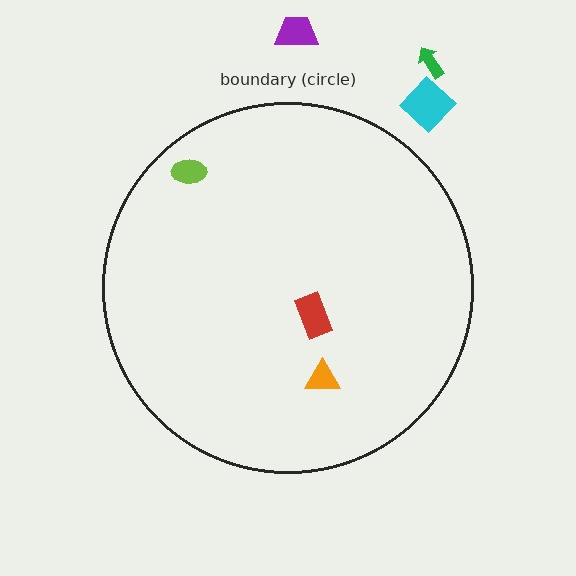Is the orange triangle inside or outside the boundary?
Inside.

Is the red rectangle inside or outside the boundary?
Inside.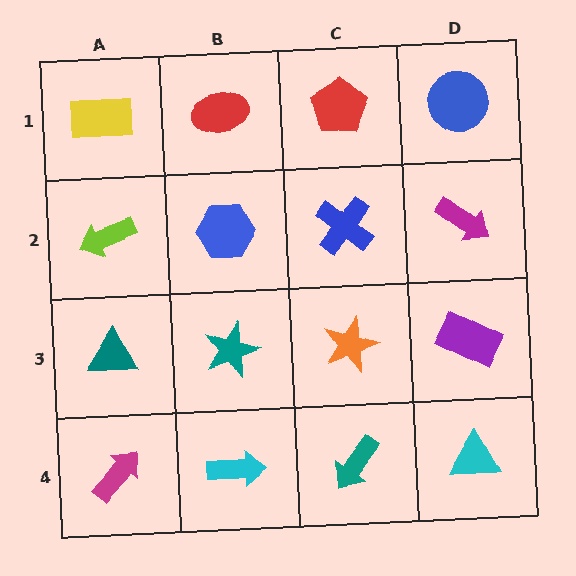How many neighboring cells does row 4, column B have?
3.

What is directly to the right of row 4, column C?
A cyan triangle.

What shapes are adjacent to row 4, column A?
A teal triangle (row 3, column A), a cyan arrow (row 4, column B).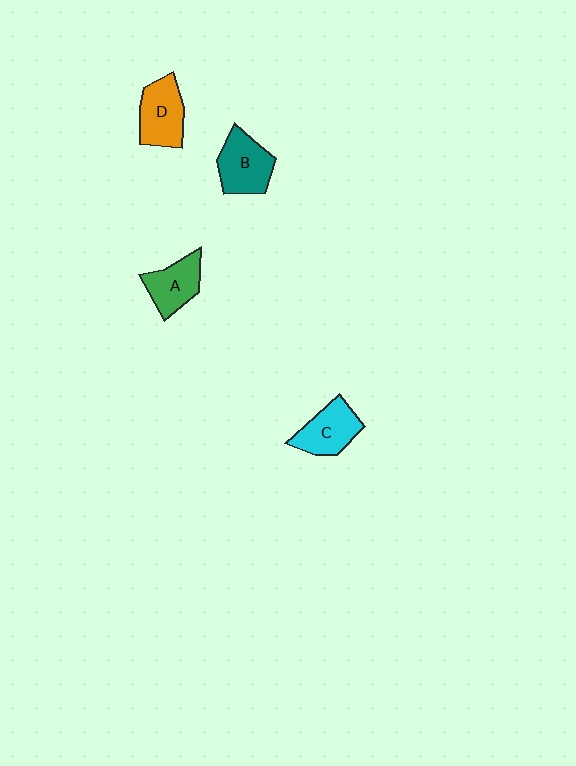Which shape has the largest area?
Shape B (teal).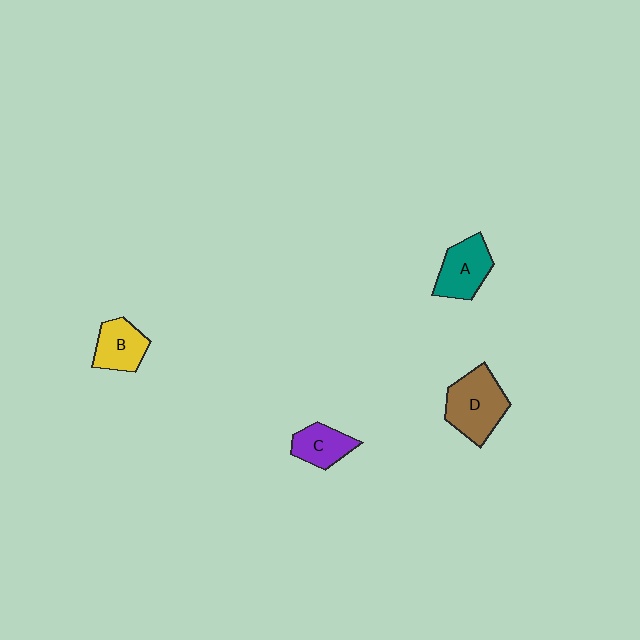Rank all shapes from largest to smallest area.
From largest to smallest: D (brown), A (teal), B (yellow), C (purple).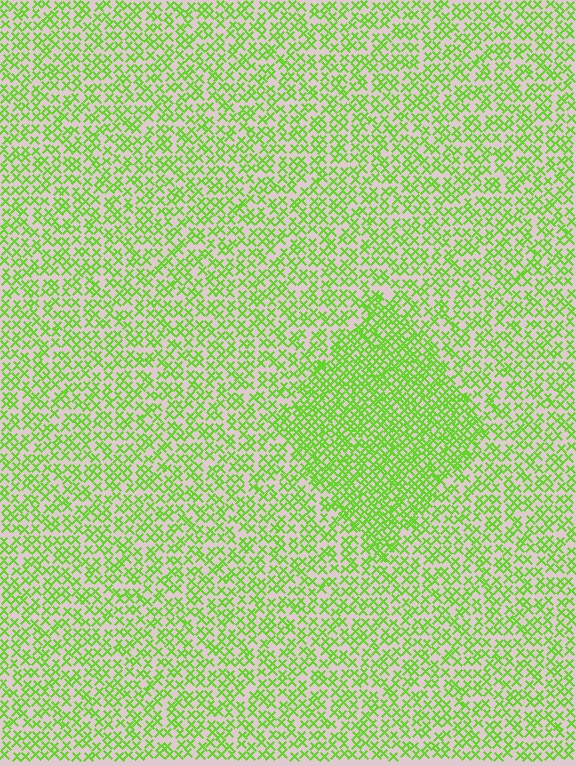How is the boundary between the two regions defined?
The boundary is defined by a change in element density (approximately 1.8x ratio). All elements are the same color, size, and shape.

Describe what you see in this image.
The image contains small lime elements arranged at two different densities. A diamond-shaped region is visible where the elements are more densely packed than the surrounding area.